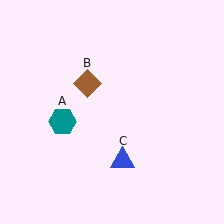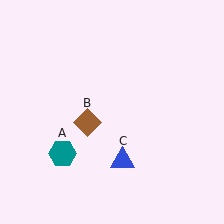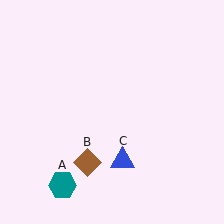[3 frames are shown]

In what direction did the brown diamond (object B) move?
The brown diamond (object B) moved down.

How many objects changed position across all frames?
2 objects changed position: teal hexagon (object A), brown diamond (object B).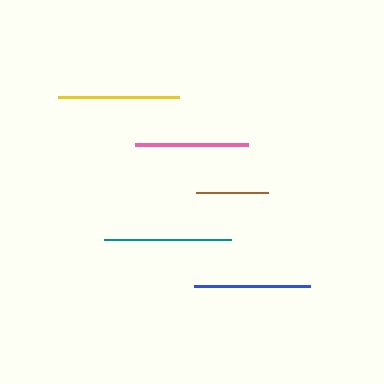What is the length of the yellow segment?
The yellow segment is approximately 121 pixels long.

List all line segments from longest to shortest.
From longest to shortest: teal, yellow, blue, pink, brown.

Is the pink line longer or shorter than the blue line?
The blue line is longer than the pink line.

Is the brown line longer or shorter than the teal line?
The teal line is longer than the brown line.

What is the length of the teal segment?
The teal segment is approximately 127 pixels long.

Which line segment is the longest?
The teal line is the longest at approximately 127 pixels.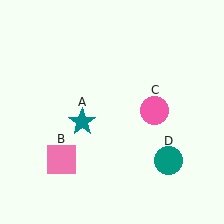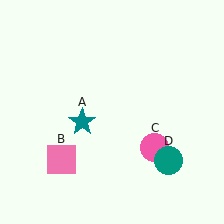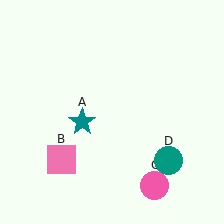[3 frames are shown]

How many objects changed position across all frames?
1 object changed position: pink circle (object C).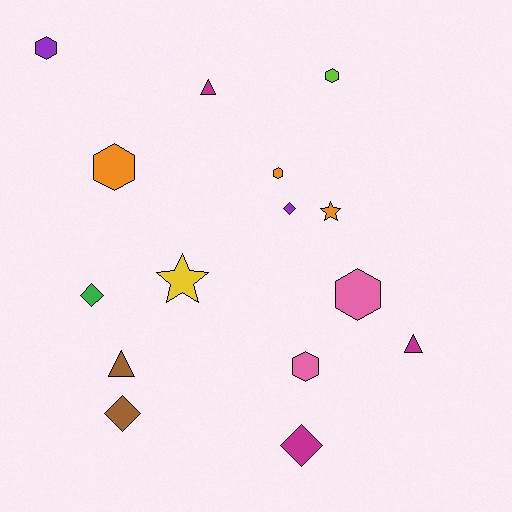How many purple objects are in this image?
There are 2 purple objects.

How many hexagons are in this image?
There are 6 hexagons.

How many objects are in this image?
There are 15 objects.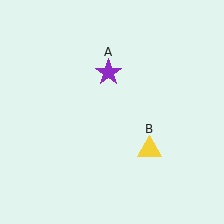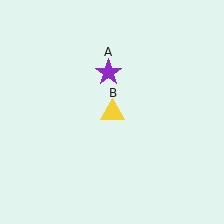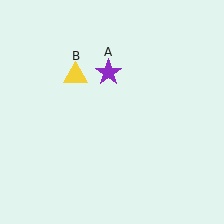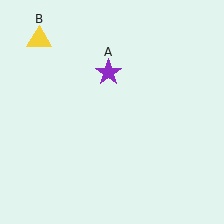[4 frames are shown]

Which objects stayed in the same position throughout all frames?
Purple star (object A) remained stationary.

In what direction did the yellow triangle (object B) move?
The yellow triangle (object B) moved up and to the left.